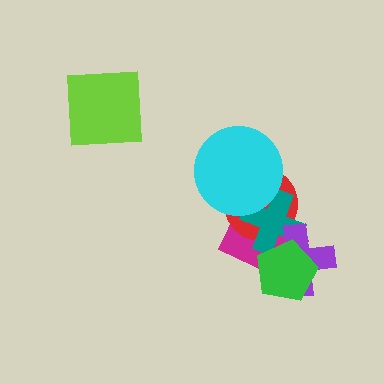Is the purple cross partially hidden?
Yes, it is partially covered by another shape.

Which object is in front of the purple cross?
The green pentagon is in front of the purple cross.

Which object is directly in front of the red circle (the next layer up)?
The teal cross is directly in front of the red circle.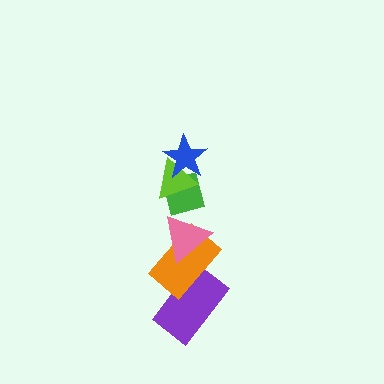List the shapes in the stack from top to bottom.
From top to bottom: the blue star, the lime triangle, the green diamond, the pink triangle, the orange rectangle, the purple rectangle.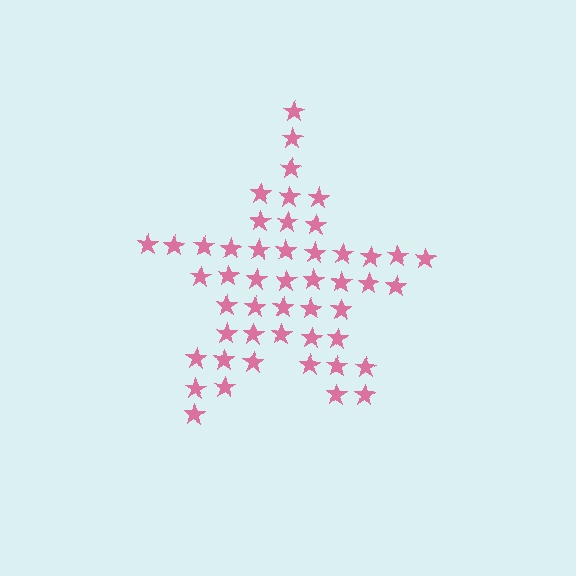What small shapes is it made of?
It is made of small stars.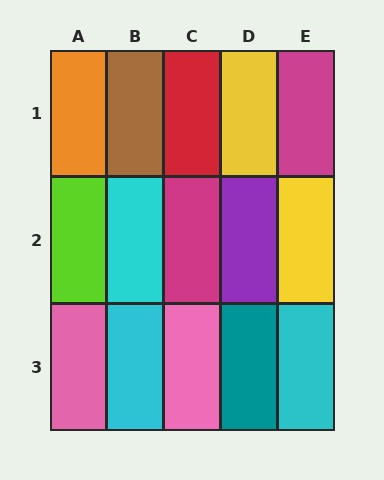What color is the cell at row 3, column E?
Cyan.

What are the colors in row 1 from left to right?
Orange, brown, red, yellow, magenta.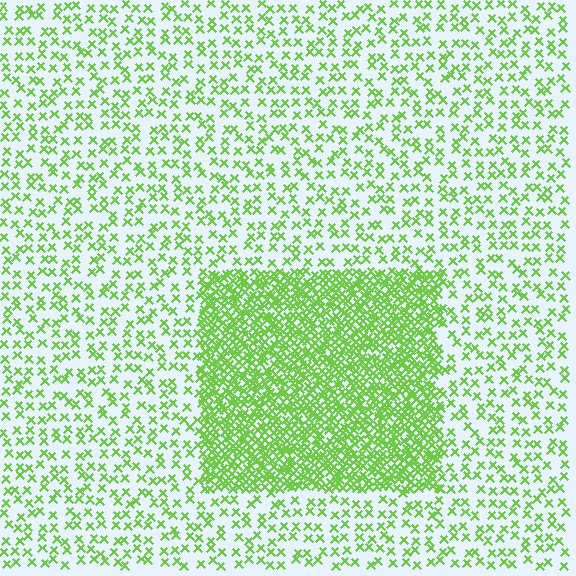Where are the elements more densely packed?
The elements are more densely packed inside the rectangle boundary.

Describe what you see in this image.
The image contains small lime elements arranged at two different densities. A rectangle-shaped region is visible where the elements are more densely packed than the surrounding area.